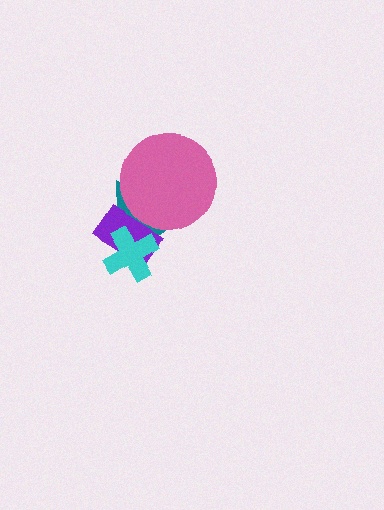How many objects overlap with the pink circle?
2 objects overlap with the pink circle.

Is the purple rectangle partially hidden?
Yes, it is partially covered by another shape.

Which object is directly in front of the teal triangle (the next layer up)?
The purple rectangle is directly in front of the teal triangle.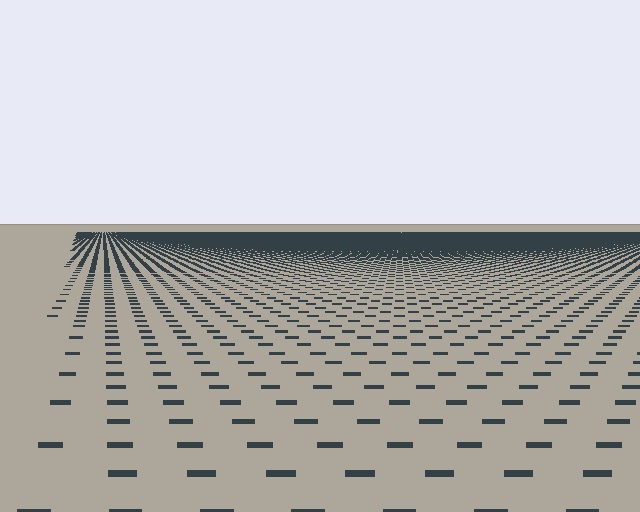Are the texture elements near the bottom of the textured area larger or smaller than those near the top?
Larger. Near the bottom, elements are closer to the viewer and appear at a bigger on-screen size.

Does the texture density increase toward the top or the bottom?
Density increases toward the top.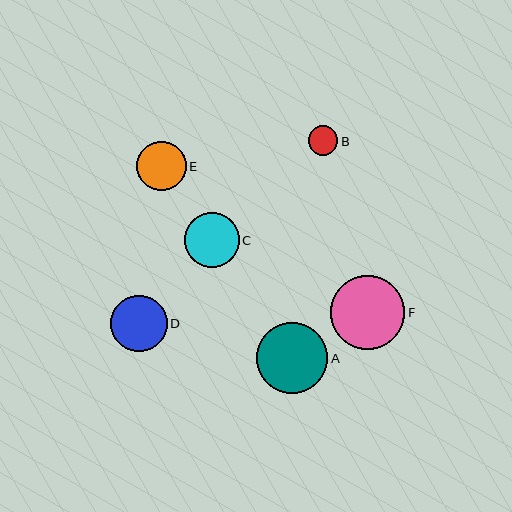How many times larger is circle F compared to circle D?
Circle F is approximately 1.3 times the size of circle D.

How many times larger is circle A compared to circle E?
Circle A is approximately 1.4 times the size of circle E.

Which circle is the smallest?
Circle B is the smallest with a size of approximately 30 pixels.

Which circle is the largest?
Circle F is the largest with a size of approximately 74 pixels.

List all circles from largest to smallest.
From largest to smallest: F, A, D, C, E, B.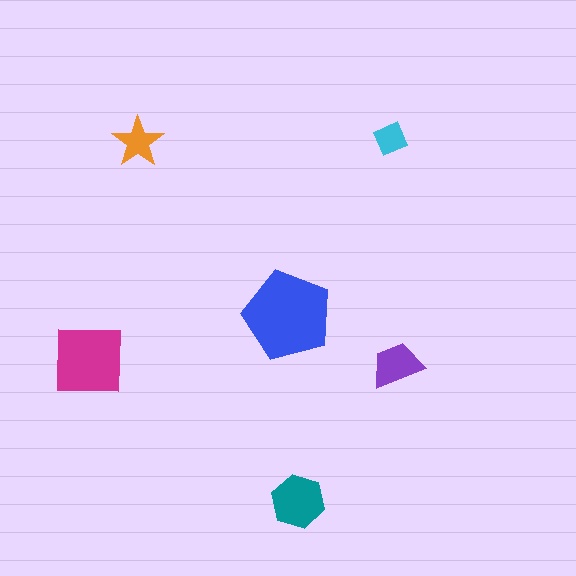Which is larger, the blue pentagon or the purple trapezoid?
The blue pentagon.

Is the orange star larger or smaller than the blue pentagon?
Smaller.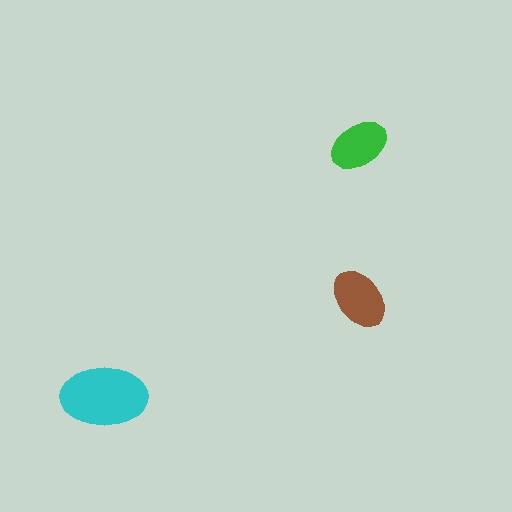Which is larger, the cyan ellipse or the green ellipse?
The cyan one.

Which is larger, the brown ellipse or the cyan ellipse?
The cyan one.